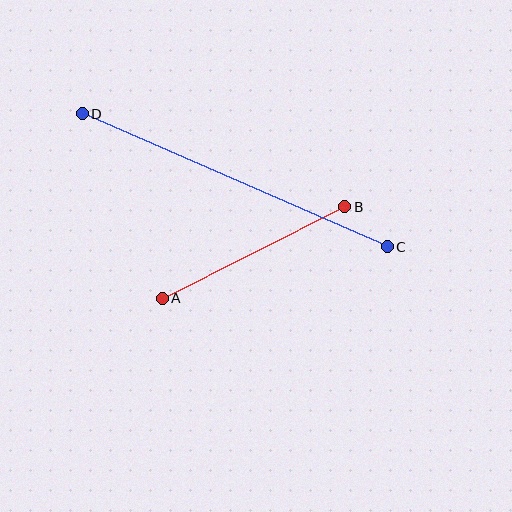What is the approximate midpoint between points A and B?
The midpoint is at approximately (254, 253) pixels.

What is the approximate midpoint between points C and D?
The midpoint is at approximately (235, 180) pixels.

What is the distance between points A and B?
The distance is approximately 204 pixels.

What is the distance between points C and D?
The distance is approximately 333 pixels.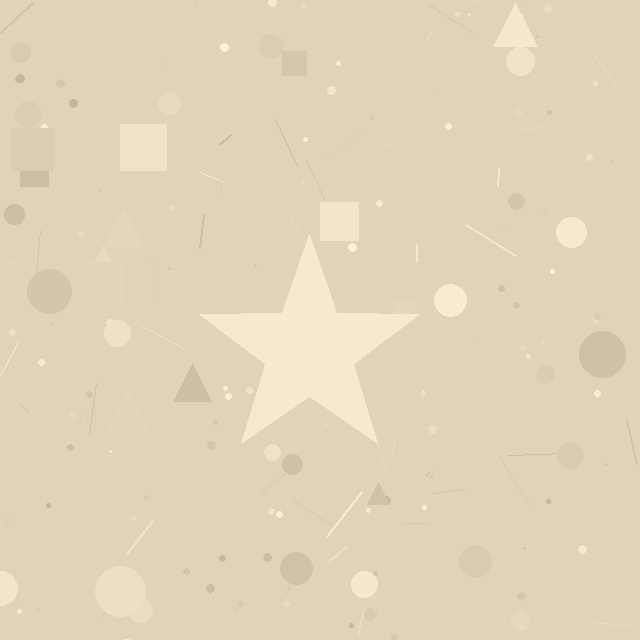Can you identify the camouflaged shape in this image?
The camouflaged shape is a star.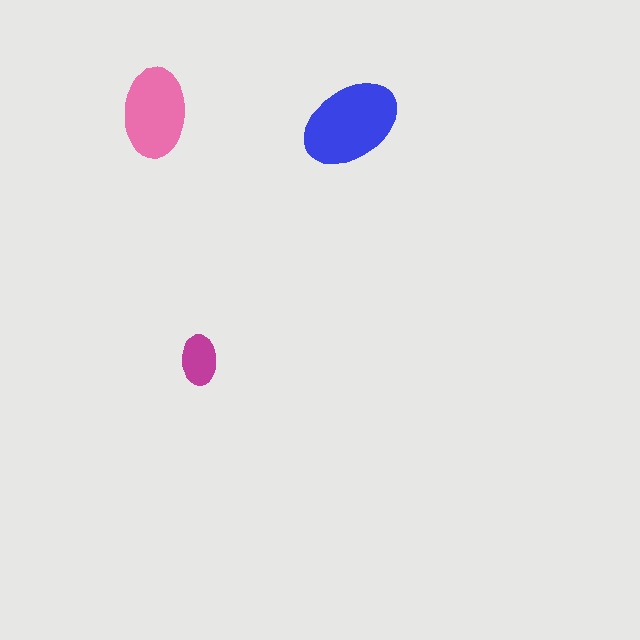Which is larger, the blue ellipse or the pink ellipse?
The blue one.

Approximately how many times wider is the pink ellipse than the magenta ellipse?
About 2 times wider.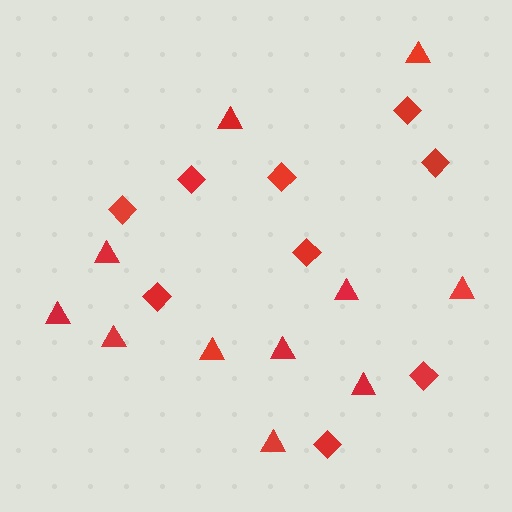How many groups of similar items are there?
There are 2 groups: one group of diamonds (9) and one group of triangles (11).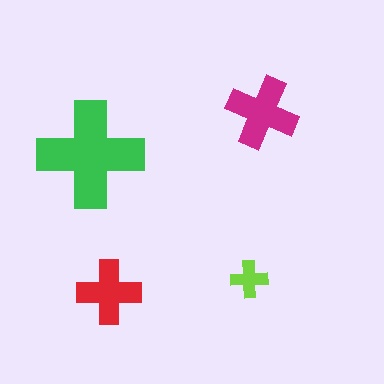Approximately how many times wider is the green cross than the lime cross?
About 3 times wider.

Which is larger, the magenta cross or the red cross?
The magenta one.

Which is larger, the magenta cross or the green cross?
The green one.